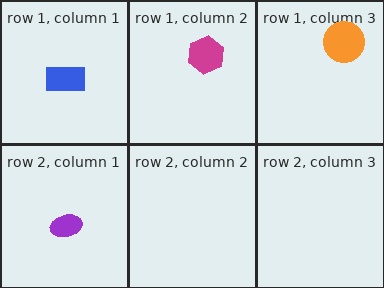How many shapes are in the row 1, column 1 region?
1.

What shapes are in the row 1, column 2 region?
The magenta hexagon.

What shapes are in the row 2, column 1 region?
The purple ellipse.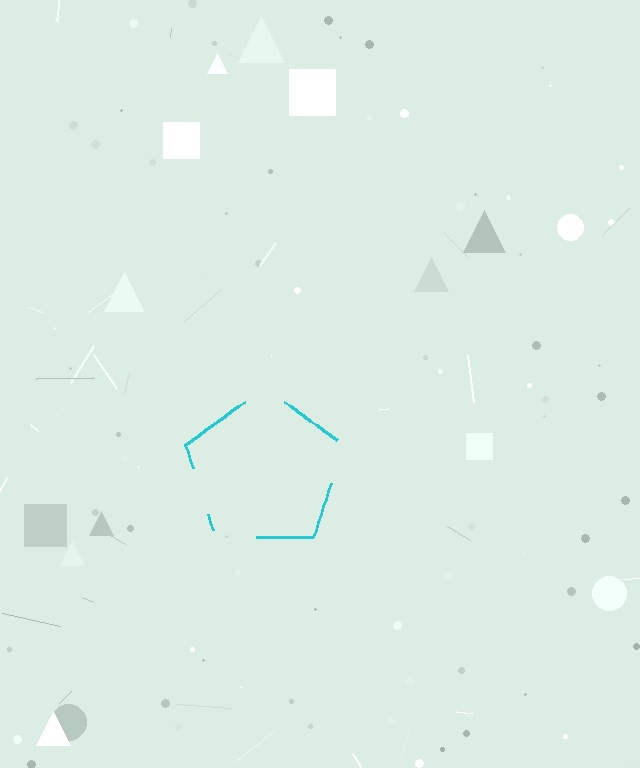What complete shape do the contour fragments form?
The contour fragments form a pentagon.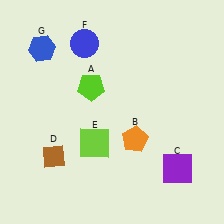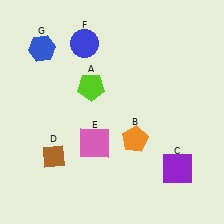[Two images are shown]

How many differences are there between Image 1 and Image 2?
There is 1 difference between the two images.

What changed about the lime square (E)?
In Image 1, E is lime. In Image 2, it changed to pink.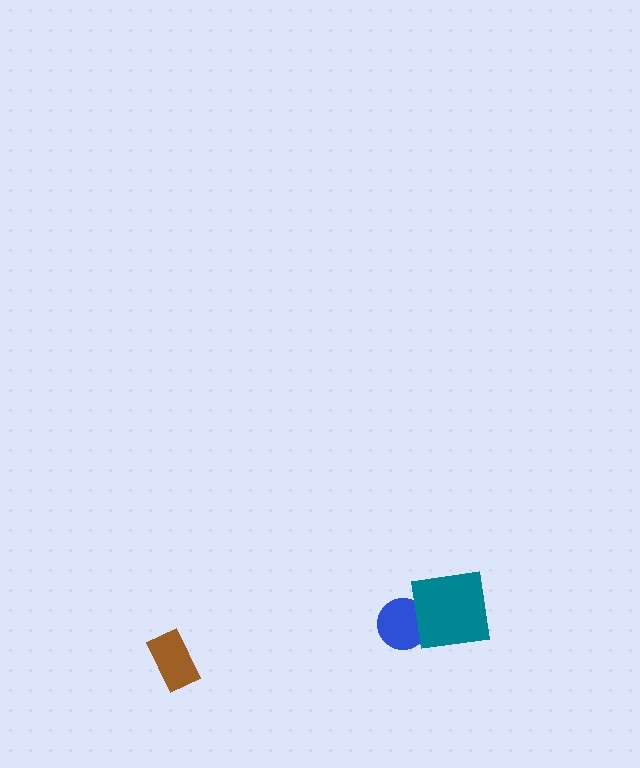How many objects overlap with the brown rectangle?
0 objects overlap with the brown rectangle.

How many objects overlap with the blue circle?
1 object overlaps with the blue circle.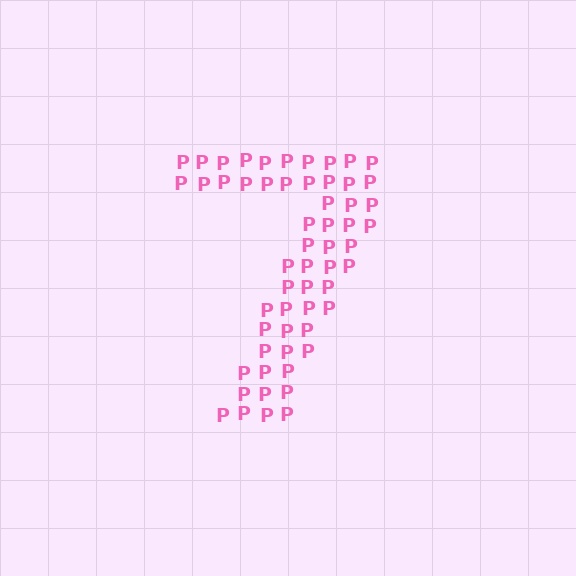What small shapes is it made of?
It is made of small letter P's.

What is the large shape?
The large shape is the digit 7.